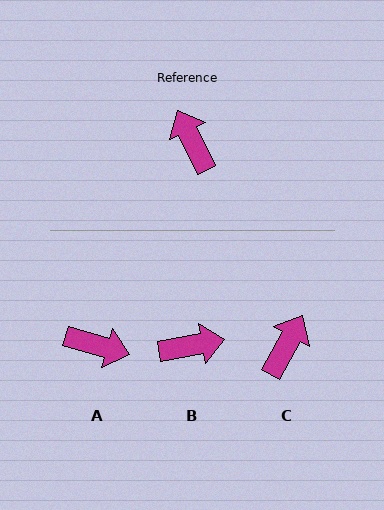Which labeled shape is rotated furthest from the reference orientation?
A, about 132 degrees away.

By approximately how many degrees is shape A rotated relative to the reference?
Approximately 132 degrees clockwise.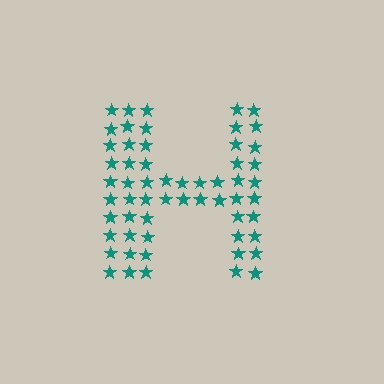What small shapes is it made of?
It is made of small stars.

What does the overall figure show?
The overall figure shows the letter H.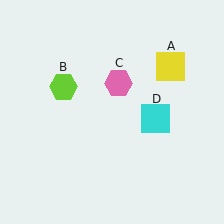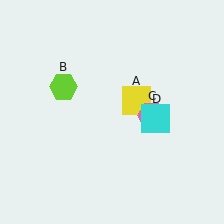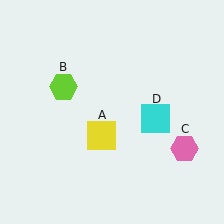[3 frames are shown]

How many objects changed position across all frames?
2 objects changed position: yellow square (object A), pink hexagon (object C).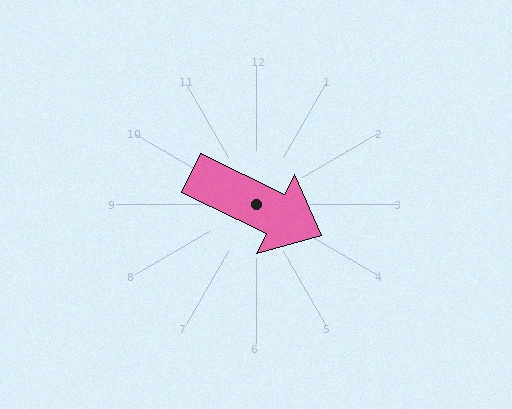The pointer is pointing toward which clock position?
Roughly 4 o'clock.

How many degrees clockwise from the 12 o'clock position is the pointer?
Approximately 116 degrees.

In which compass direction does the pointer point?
Southeast.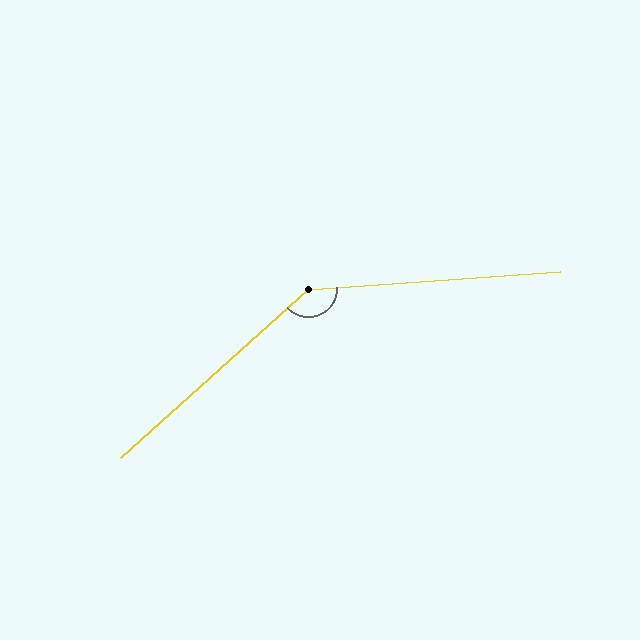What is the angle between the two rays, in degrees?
Approximately 142 degrees.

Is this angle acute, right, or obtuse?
It is obtuse.